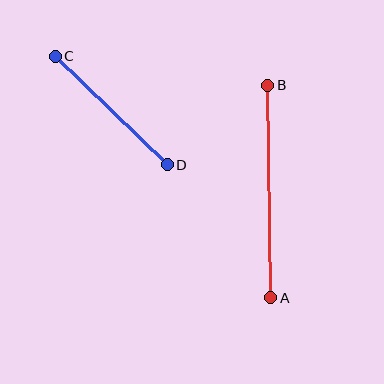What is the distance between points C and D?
The distance is approximately 156 pixels.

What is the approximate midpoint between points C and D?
The midpoint is at approximately (111, 111) pixels.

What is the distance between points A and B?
The distance is approximately 213 pixels.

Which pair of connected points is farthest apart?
Points A and B are farthest apart.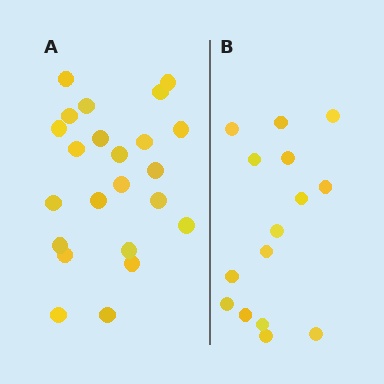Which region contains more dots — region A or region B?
Region A (the left region) has more dots.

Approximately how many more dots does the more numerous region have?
Region A has roughly 8 or so more dots than region B.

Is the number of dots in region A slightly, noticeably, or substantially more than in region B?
Region A has substantially more. The ratio is roughly 1.5 to 1.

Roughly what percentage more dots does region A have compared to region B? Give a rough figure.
About 55% more.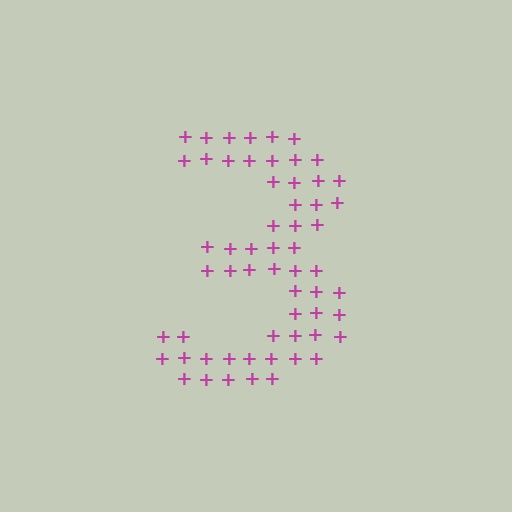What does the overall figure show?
The overall figure shows the digit 3.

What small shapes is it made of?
It is made of small plus signs.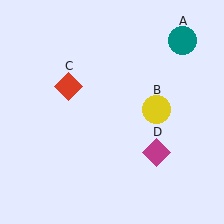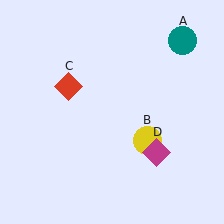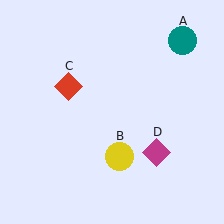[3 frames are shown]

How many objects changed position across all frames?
1 object changed position: yellow circle (object B).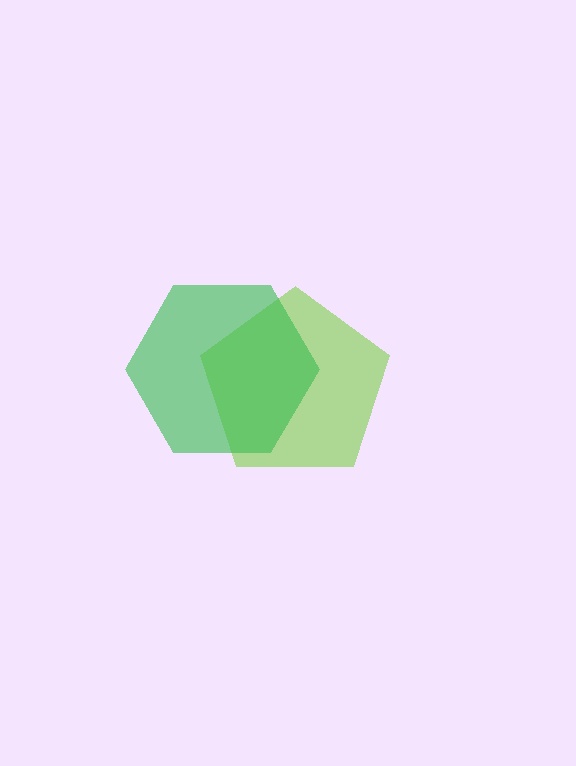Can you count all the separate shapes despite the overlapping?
Yes, there are 2 separate shapes.